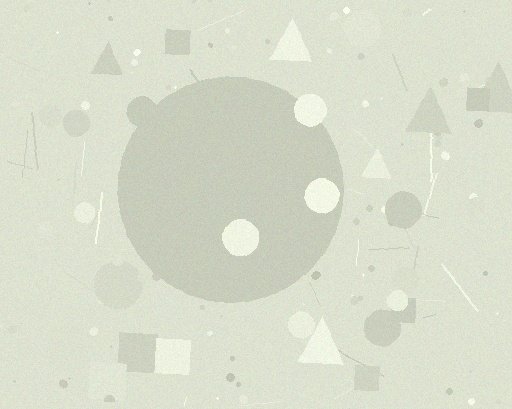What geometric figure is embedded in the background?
A circle is embedded in the background.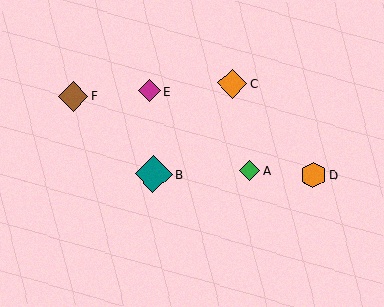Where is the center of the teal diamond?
The center of the teal diamond is at (153, 174).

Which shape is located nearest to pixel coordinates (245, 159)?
The green diamond (labeled A) at (249, 171) is nearest to that location.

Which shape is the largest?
The teal diamond (labeled B) is the largest.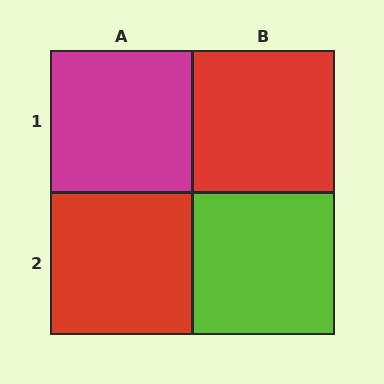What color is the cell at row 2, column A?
Red.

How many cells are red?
2 cells are red.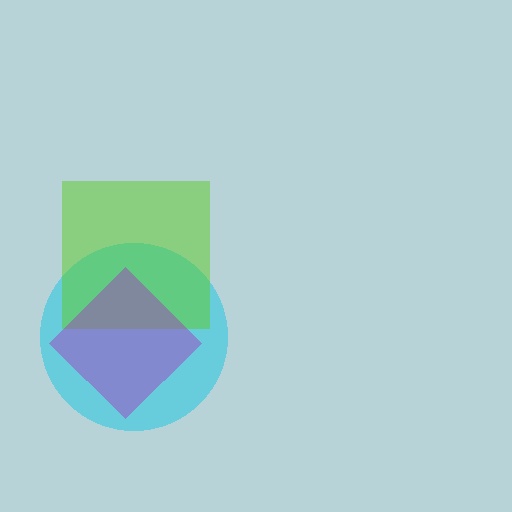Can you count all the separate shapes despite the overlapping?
Yes, there are 3 separate shapes.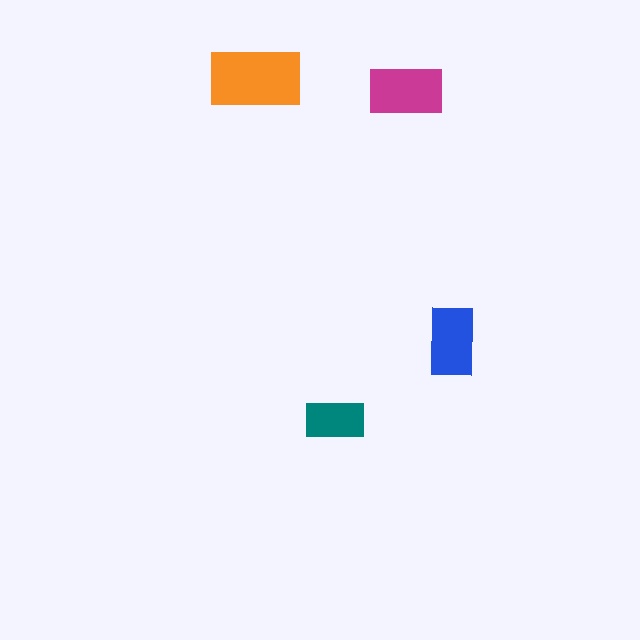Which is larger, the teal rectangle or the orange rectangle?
The orange one.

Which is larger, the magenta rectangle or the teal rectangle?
The magenta one.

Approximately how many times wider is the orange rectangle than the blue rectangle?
About 1.5 times wider.